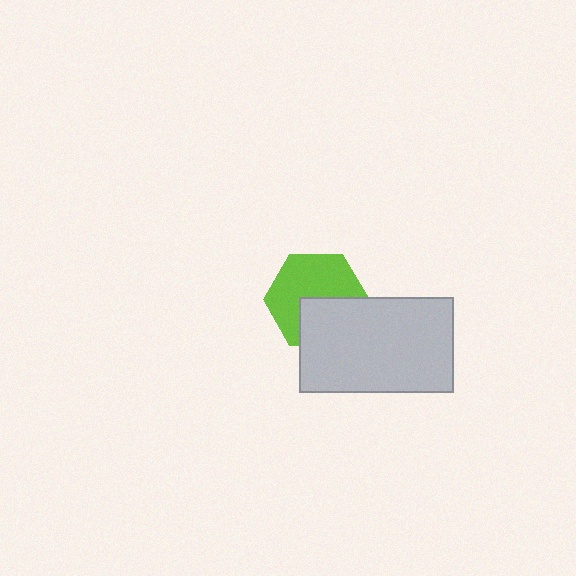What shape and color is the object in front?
The object in front is a light gray rectangle.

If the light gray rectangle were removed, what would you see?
You would see the complete lime hexagon.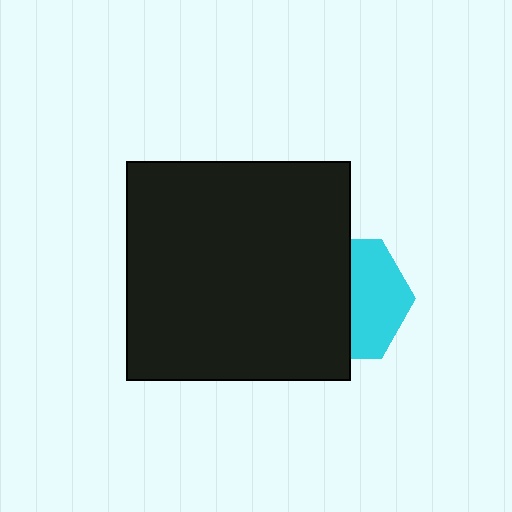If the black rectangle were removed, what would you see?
You would see the complete cyan hexagon.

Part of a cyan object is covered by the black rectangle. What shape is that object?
It is a hexagon.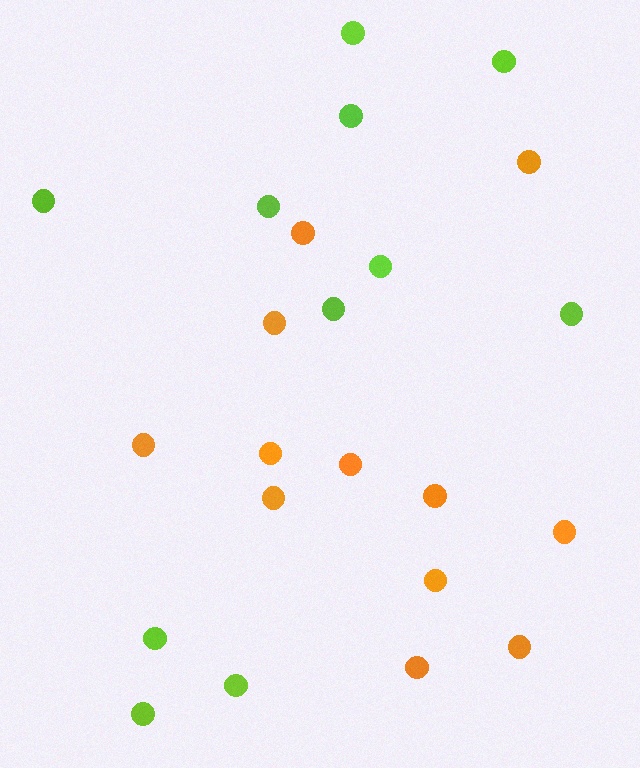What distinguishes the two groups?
There are 2 groups: one group of lime circles (11) and one group of orange circles (12).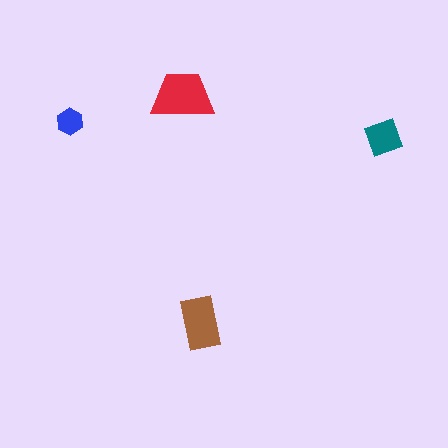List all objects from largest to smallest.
The red trapezoid, the brown rectangle, the teal diamond, the blue hexagon.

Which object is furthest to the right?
The teal diamond is rightmost.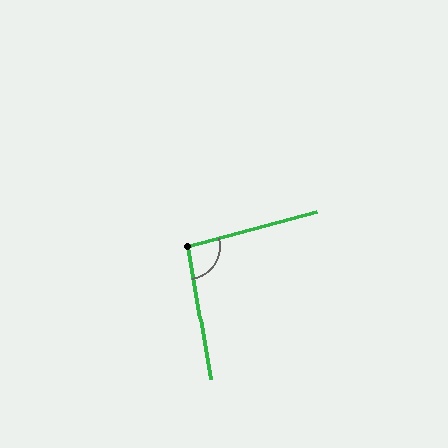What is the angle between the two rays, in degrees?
Approximately 96 degrees.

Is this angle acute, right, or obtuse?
It is obtuse.